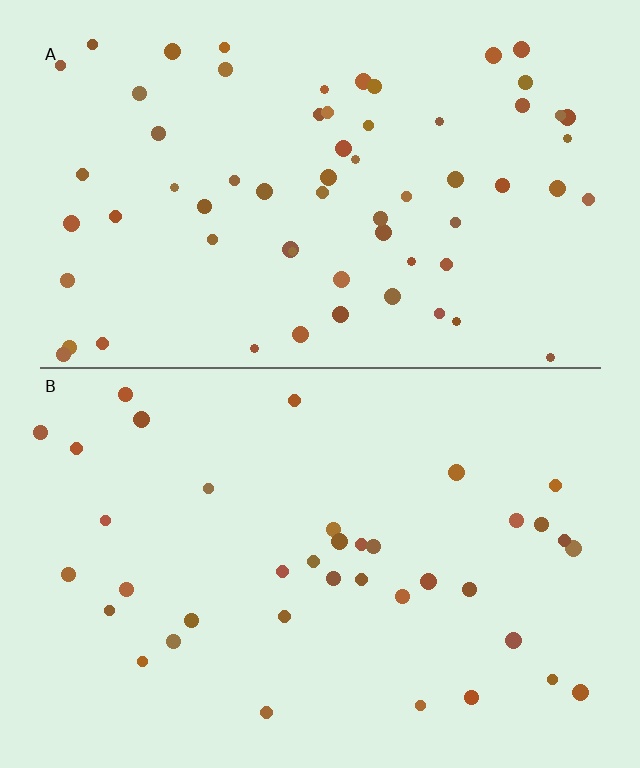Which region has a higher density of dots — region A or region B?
A (the top).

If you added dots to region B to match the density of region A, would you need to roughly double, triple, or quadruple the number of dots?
Approximately double.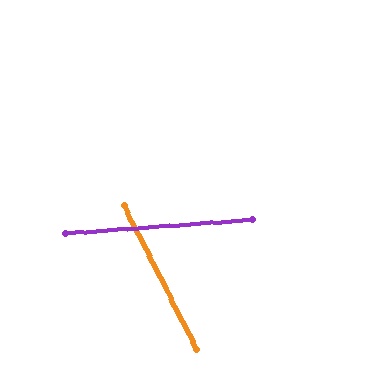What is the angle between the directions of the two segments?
Approximately 67 degrees.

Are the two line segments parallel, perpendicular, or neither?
Neither parallel nor perpendicular — they differ by about 67°.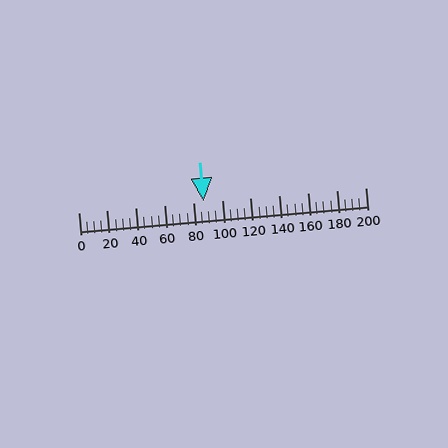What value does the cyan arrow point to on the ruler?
The cyan arrow points to approximately 87.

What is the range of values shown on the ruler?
The ruler shows values from 0 to 200.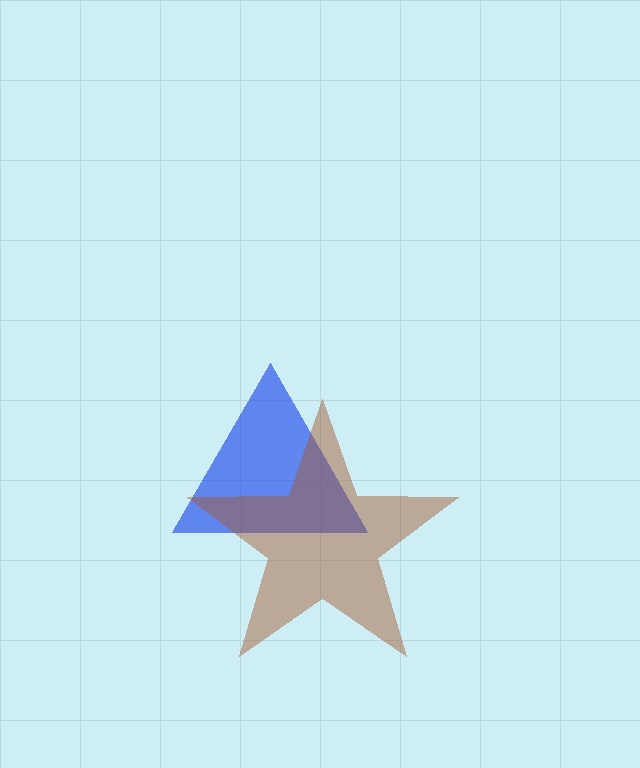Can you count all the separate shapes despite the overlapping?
Yes, there are 2 separate shapes.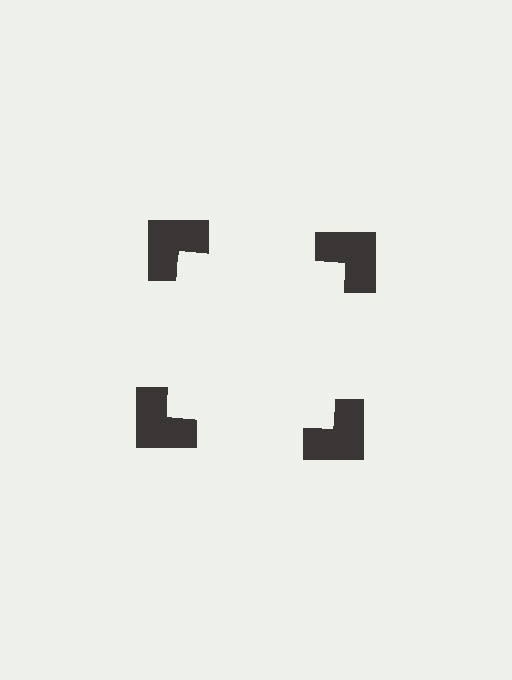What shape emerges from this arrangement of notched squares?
An illusory square — its edges are inferred from the aligned wedge cuts in the notched squares, not physically drawn.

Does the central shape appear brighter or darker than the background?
It typically appears slightly brighter than the background, even though no actual brightness change is drawn.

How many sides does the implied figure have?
4 sides.